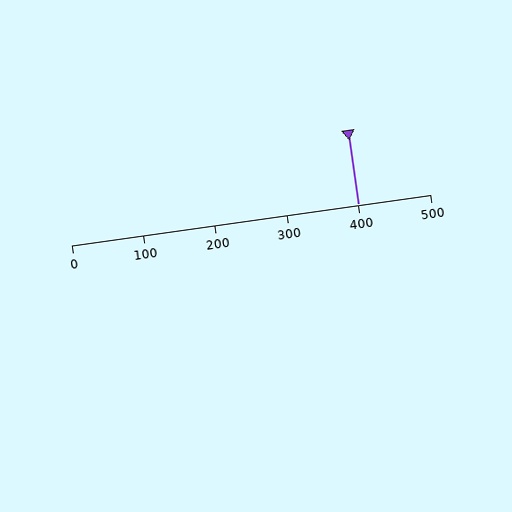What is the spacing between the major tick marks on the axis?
The major ticks are spaced 100 apart.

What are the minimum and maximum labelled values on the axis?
The axis runs from 0 to 500.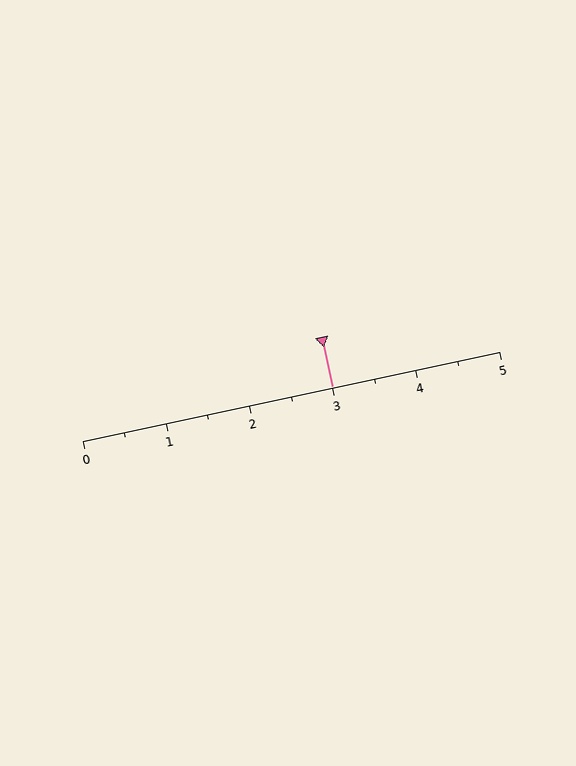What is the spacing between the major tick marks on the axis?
The major ticks are spaced 1 apart.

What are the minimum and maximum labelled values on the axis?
The axis runs from 0 to 5.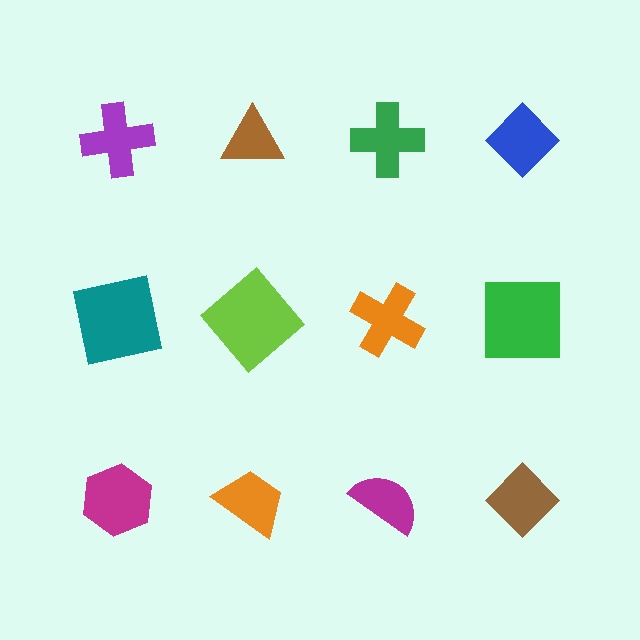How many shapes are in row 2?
4 shapes.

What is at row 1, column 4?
A blue diamond.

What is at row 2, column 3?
An orange cross.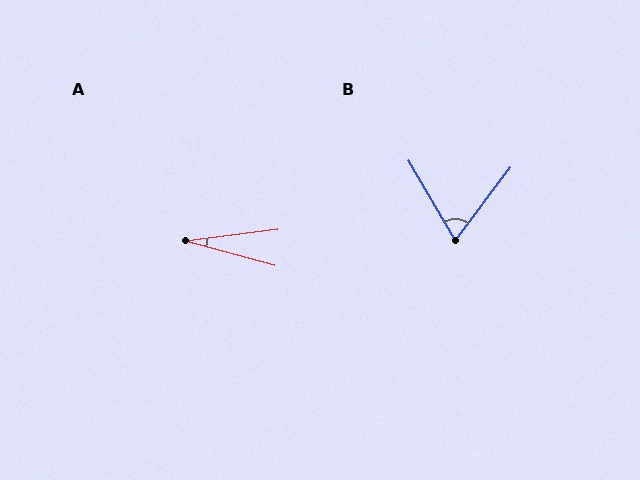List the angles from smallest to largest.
A (23°), B (67°).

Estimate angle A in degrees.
Approximately 23 degrees.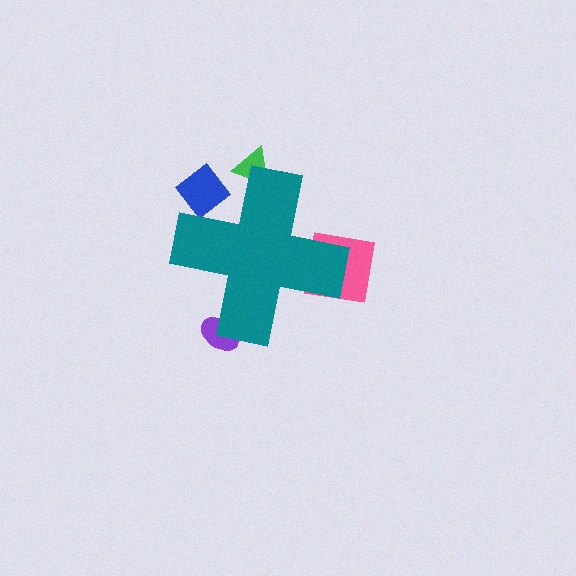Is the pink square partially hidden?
Yes, the pink square is partially hidden behind the teal cross.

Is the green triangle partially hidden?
Yes, the green triangle is partially hidden behind the teal cross.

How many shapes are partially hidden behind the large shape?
4 shapes are partially hidden.